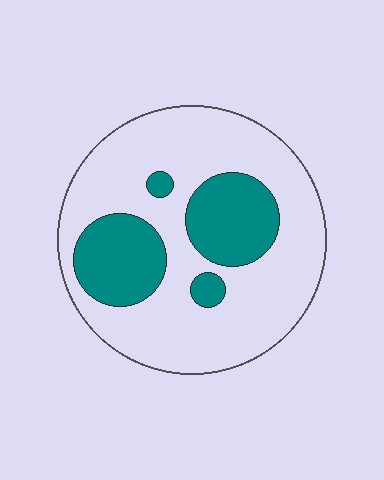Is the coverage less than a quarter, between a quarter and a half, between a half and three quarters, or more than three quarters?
Between a quarter and a half.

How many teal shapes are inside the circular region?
4.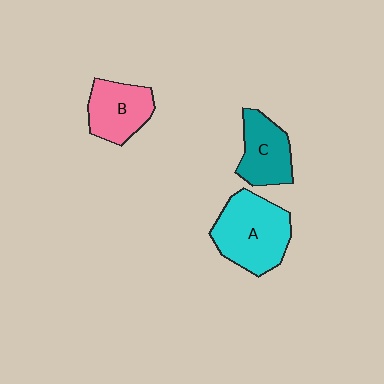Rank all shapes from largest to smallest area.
From largest to smallest: A (cyan), B (pink), C (teal).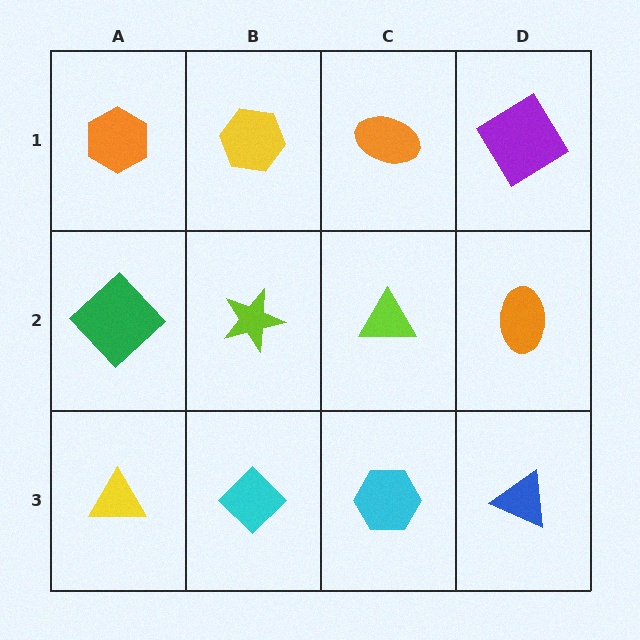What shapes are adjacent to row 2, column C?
An orange ellipse (row 1, column C), a cyan hexagon (row 3, column C), a lime star (row 2, column B), an orange ellipse (row 2, column D).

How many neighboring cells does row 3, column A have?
2.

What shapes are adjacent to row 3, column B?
A lime star (row 2, column B), a yellow triangle (row 3, column A), a cyan hexagon (row 3, column C).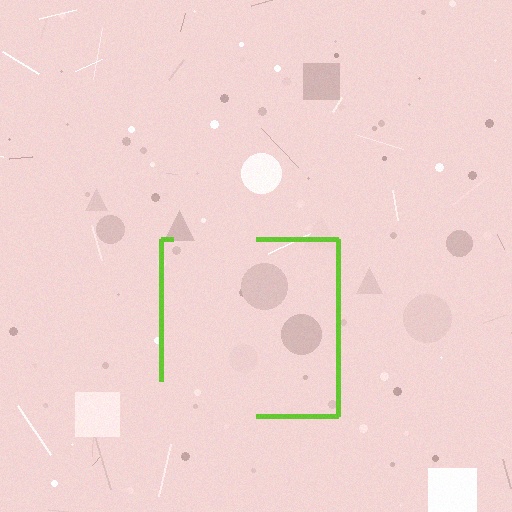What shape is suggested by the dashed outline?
The dashed outline suggests a square.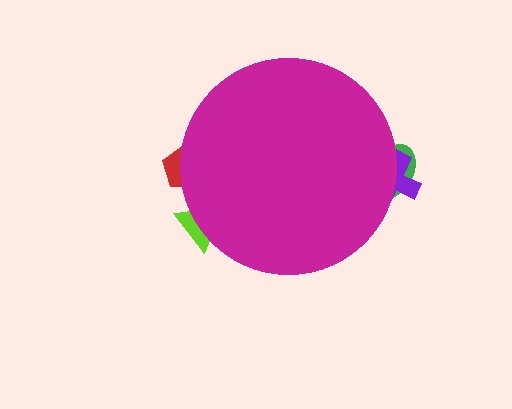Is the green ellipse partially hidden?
Yes, the green ellipse is partially hidden behind the magenta circle.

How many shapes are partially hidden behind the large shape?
4 shapes are partially hidden.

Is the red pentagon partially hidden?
Yes, the red pentagon is partially hidden behind the magenta circle.